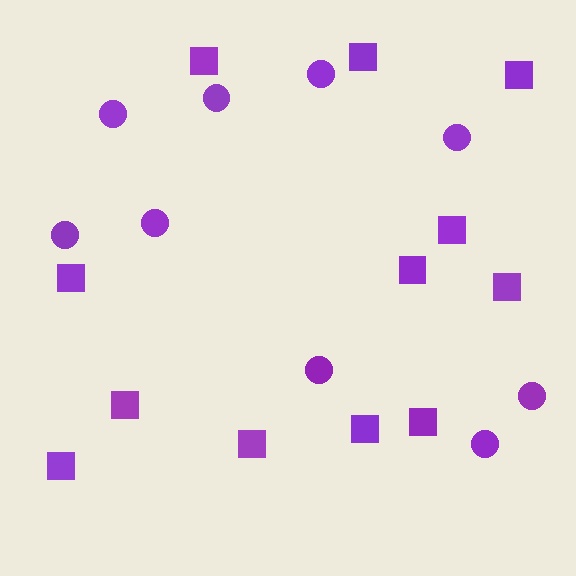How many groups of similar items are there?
There are 2 groups: one group of circles (9) and one group of squares (12).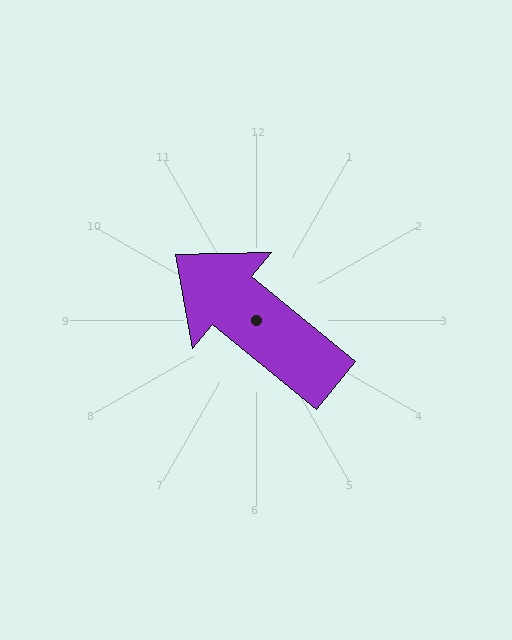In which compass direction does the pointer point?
Northwest.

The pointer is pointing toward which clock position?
Roughly 10 o'clock.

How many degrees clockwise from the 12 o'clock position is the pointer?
Approximately 309 degrees.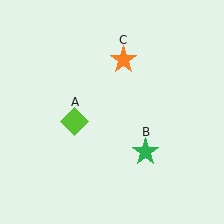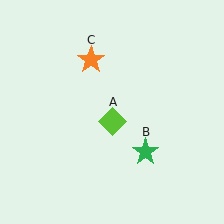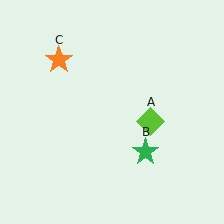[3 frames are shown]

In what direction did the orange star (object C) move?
The orange star (object C) moved left.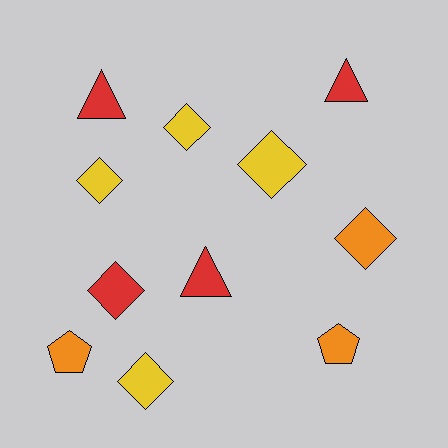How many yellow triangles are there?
There are no yellow triangles.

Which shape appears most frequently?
Diamond, with 6 objects.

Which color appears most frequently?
Yellow, with 4 objects.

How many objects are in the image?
There are 11 objects.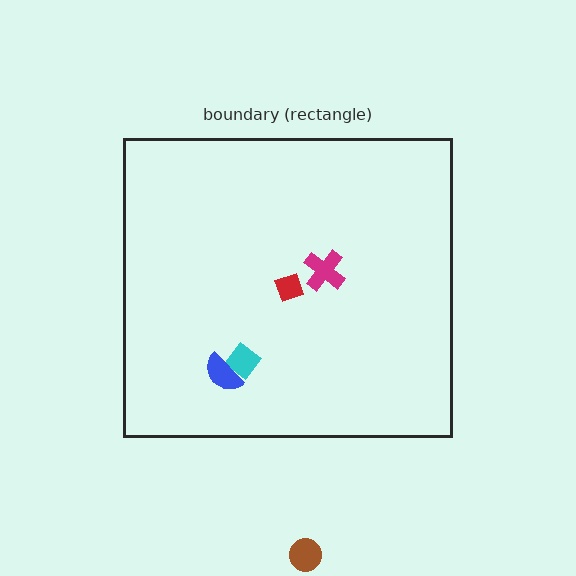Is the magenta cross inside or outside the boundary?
Inside.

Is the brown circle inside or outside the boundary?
Outside.